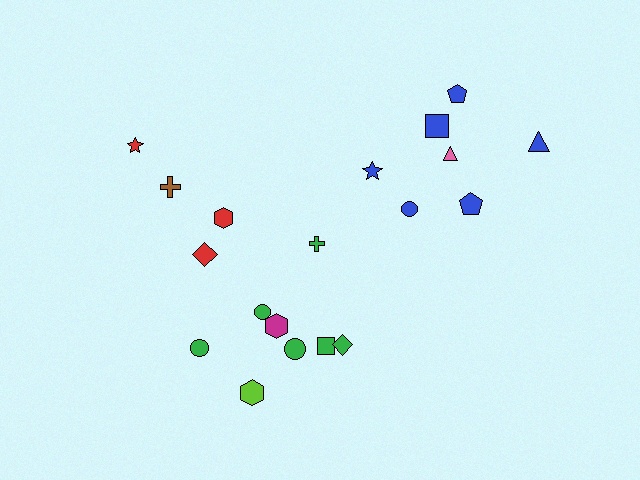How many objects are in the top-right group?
There are 7 objects.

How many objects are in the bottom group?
There are 8 objects.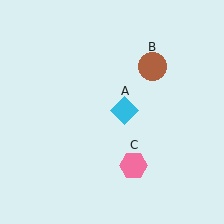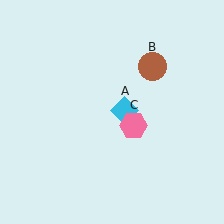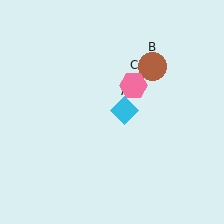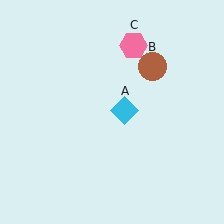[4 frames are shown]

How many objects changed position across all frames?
1 object changed position: pink hexagon (object C).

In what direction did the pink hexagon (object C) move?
The pink hexagon (object C) moved up.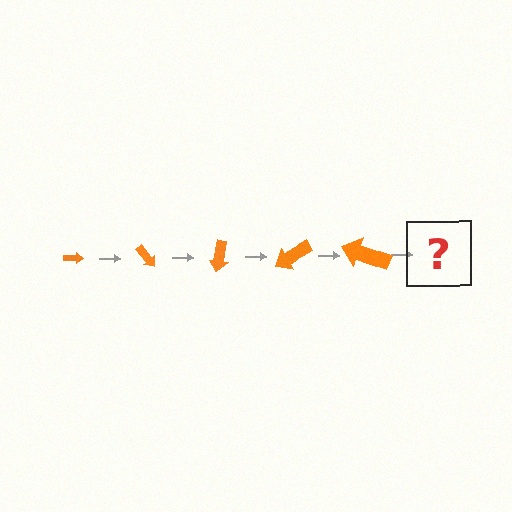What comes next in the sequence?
The next element should be an arrow, larger than the previous one and rotated 250 degrees from the start.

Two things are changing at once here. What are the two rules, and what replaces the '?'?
The two rules are that the arrow grows larger each step and it rotates 50 degrees each step. The '?' should be an arrow, larger than the previous one and rotated 250 degrees from the start.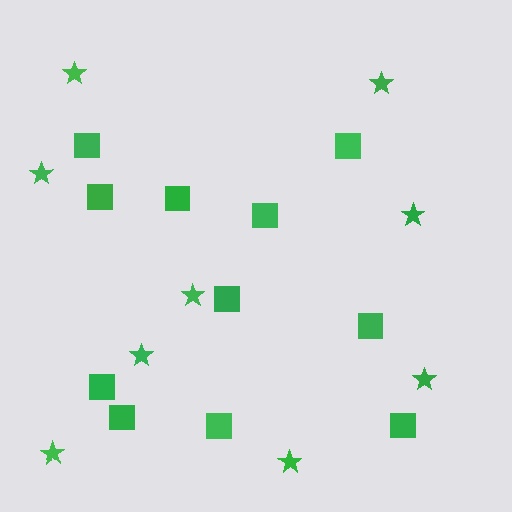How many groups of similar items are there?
There are 2 groups: one group of stars (9) and one group of squares (11).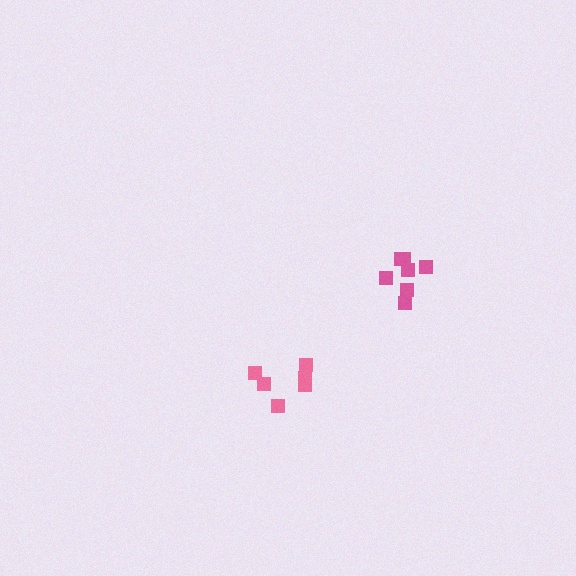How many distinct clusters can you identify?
There are 2 distinct clusters.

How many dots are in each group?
Group 1: 7 dots, Group 2: 6 dots (13 total).